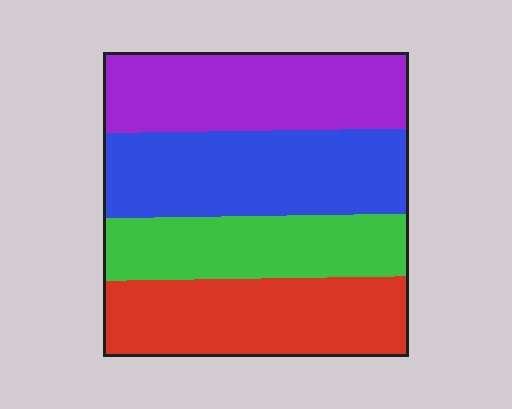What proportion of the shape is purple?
Purple covers 26% of the shape.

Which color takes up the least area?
Green, at roughly 20%.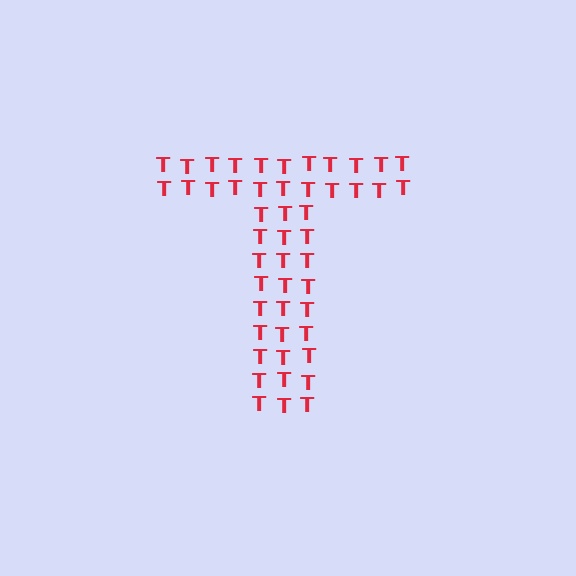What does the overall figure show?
The overall figure shows the letter T.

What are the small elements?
The small elements are letter T's.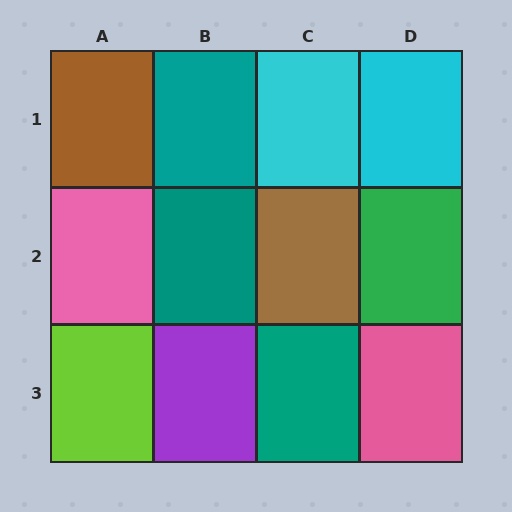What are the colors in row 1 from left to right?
Brown, teal, cyan, cyan.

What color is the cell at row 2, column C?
Brown.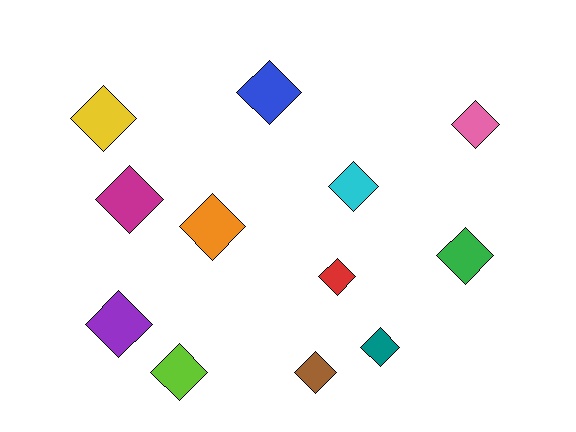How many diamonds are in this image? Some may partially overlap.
There are 12 diamonds.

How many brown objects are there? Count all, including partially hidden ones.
There is 1 brown object.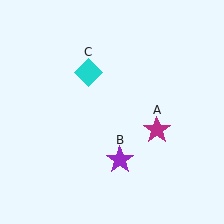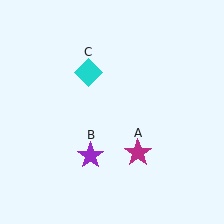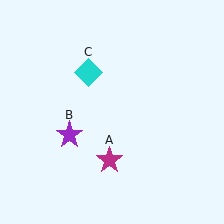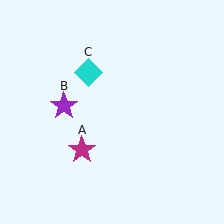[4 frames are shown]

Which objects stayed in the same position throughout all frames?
Cyan diamond (object C) remained stationary.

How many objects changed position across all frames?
2 objects changed position: magenta star (object A), purple star (object B).